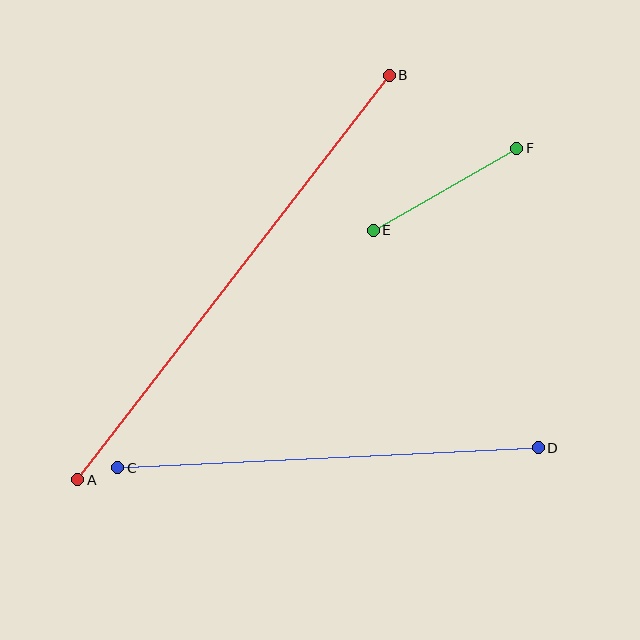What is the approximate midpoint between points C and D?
The midpoint is at approximately (328, 458) pixels.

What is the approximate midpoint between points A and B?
The midpoint is at approximately (233, 278) pixels.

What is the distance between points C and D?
The distance is approximately 421 pixels.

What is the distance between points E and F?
The distance is approximately 165 pixels.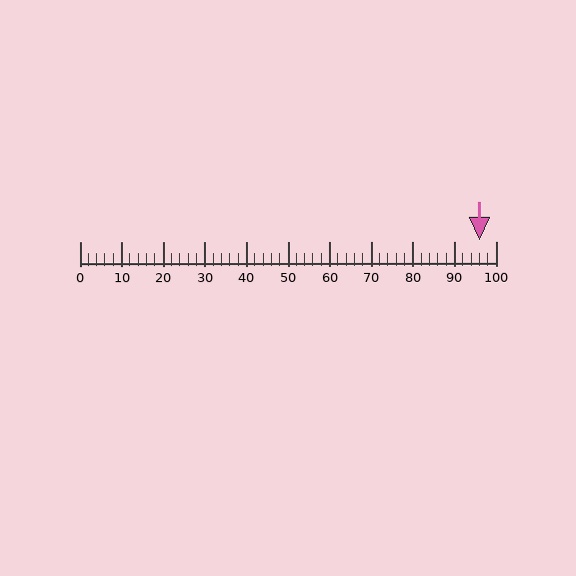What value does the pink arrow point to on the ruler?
The pink arrow points to approximately 96.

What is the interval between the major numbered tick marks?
The major tick marks are spaced 10 units apart.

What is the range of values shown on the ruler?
The ruler shows values from 0 to 100.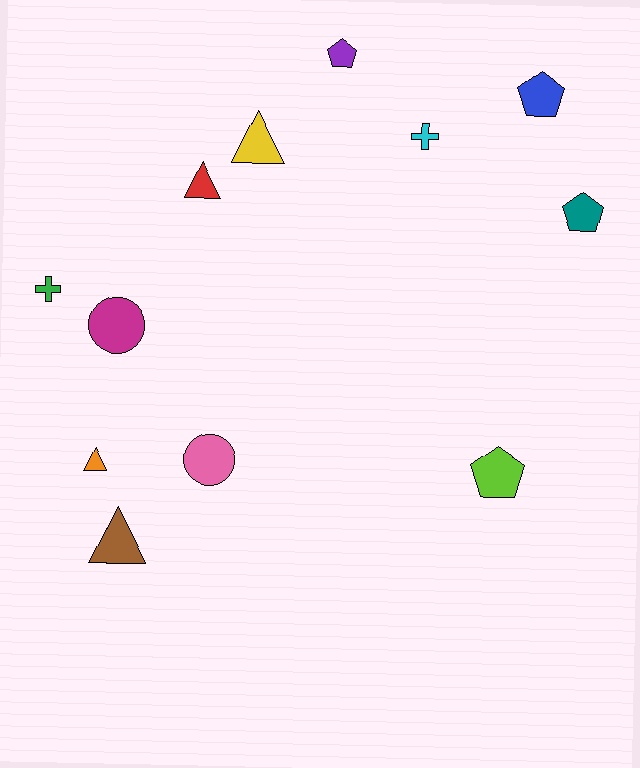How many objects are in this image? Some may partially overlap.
There are 12 objects.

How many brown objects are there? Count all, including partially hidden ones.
There is 1 brown object.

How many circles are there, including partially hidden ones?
There are 2 circles.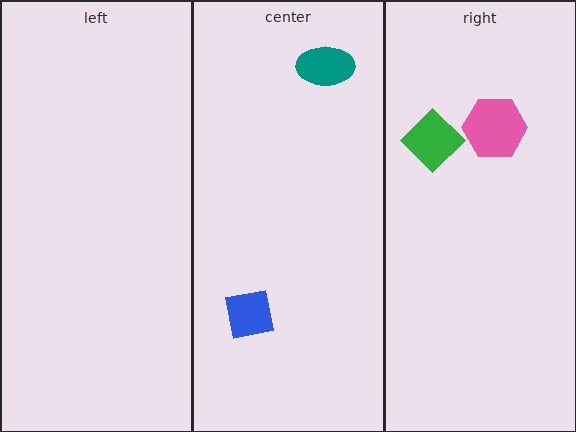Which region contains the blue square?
The center region.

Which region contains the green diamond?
The right region.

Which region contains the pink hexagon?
The right region.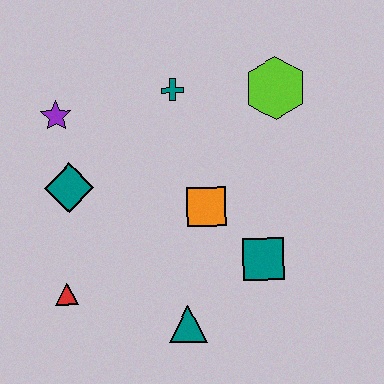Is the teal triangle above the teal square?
No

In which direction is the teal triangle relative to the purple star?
The teal triangle is below the purple star.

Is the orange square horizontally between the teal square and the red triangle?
Yes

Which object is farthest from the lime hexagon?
The red triangle is farthest from the lime hexagon.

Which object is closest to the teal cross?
The lime hexagon is closest to the teal cross.